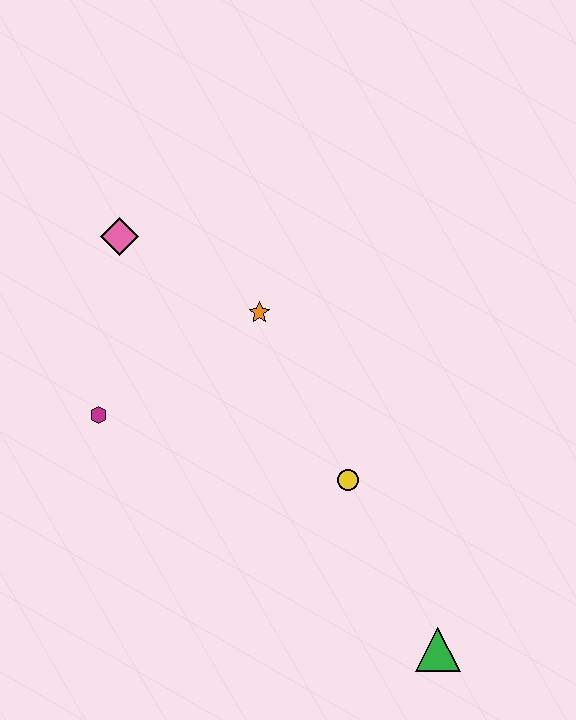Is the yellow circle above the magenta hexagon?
No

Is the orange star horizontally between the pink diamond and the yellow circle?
Yes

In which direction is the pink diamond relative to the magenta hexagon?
The pink diamond is above the magenta hexagon.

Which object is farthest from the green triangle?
The pink diamond is farthest from the green triangle.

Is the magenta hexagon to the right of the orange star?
No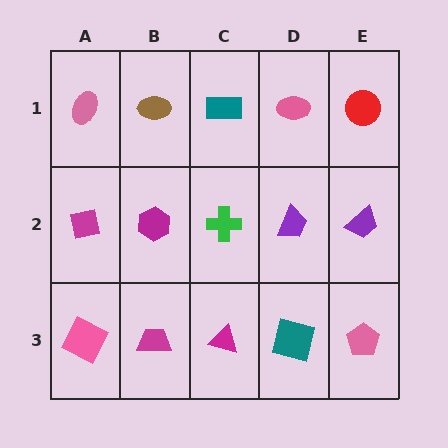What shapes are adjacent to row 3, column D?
A purple trapezoid (row 2, column D), a magenta triangle (row 3, column C), a pink pentagon (row 3, column E).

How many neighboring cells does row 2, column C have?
4.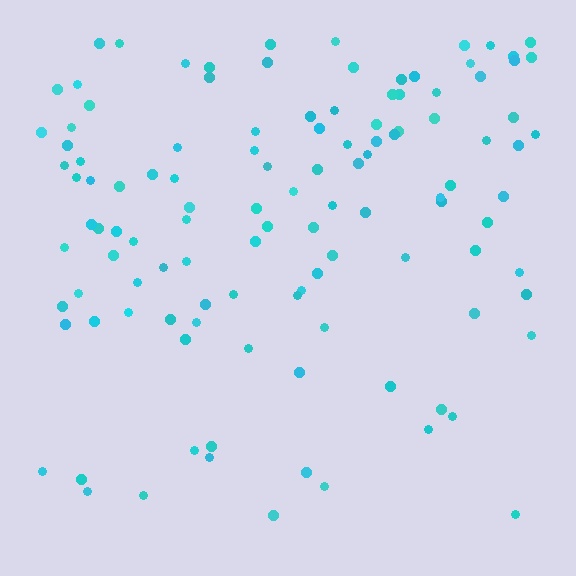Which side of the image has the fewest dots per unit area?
The bottom.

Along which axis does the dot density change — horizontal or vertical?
Vertical.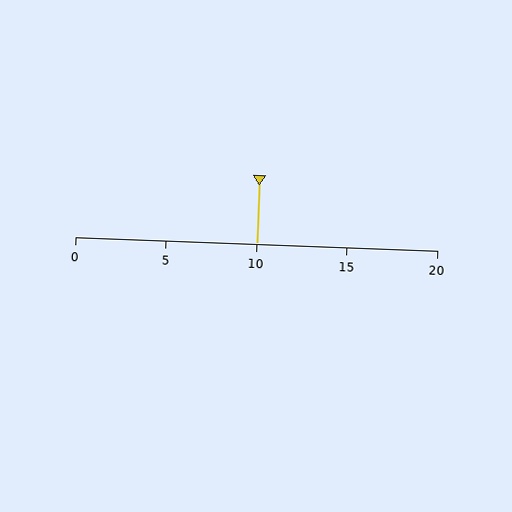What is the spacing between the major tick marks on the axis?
The major ticks are spaced 5 apart.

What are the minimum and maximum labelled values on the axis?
The axis runs from 0 to 20.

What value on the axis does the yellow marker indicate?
The marker indicates approximately 10.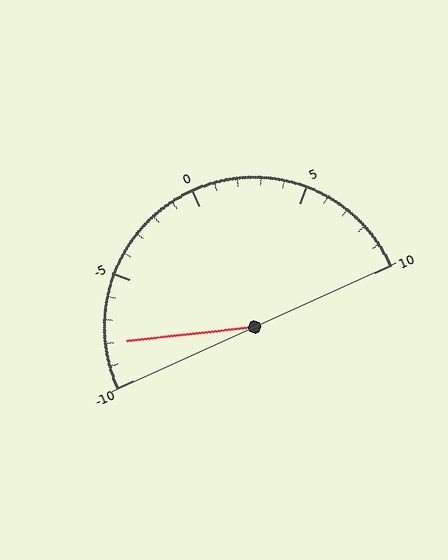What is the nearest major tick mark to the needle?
The nearest major tick mark is -10.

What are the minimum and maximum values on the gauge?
The gauge ranges from -10 to 10.